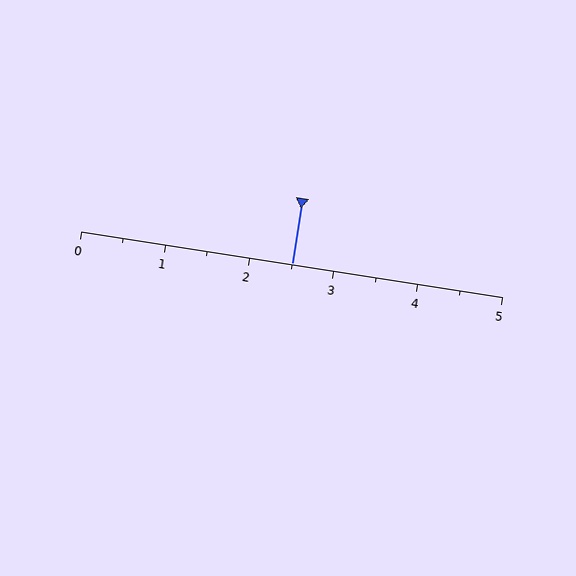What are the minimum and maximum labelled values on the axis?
The axis runs from 0 to 5.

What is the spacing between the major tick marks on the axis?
The major ticks are spaced 1 apart.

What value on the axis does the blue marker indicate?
The marker indicates approximately 2.5.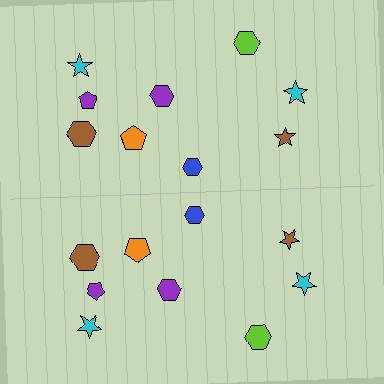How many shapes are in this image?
There are 18 shapes in this image.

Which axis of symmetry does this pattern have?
The pattern has a horizontal axis of symmetry running through the center of the image.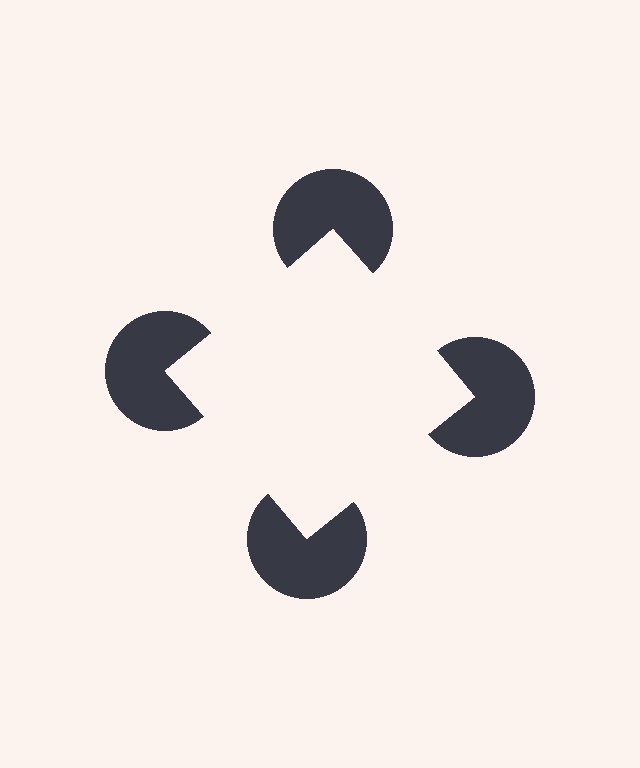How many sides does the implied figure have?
4 sides.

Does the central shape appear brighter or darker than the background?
It typically appears slightly brighter than the background, even though no actual brightness change is drawn.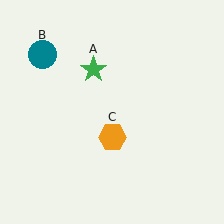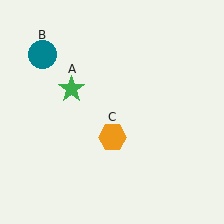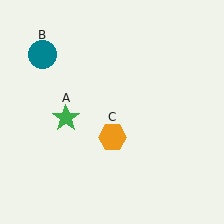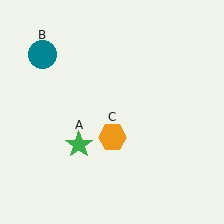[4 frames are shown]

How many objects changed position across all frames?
1 object changed position: green star (object A).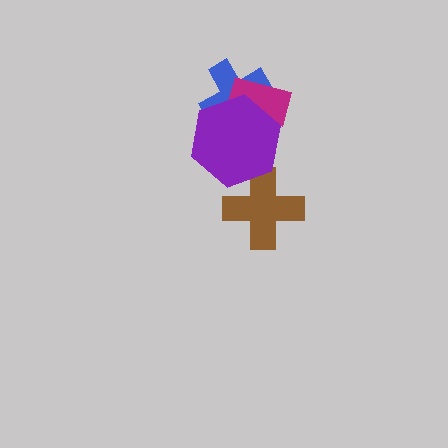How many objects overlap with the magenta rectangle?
2 objects overlap with the magenta rectangle.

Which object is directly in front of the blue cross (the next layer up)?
The magenta rectangle is directly in front of the blue cross.